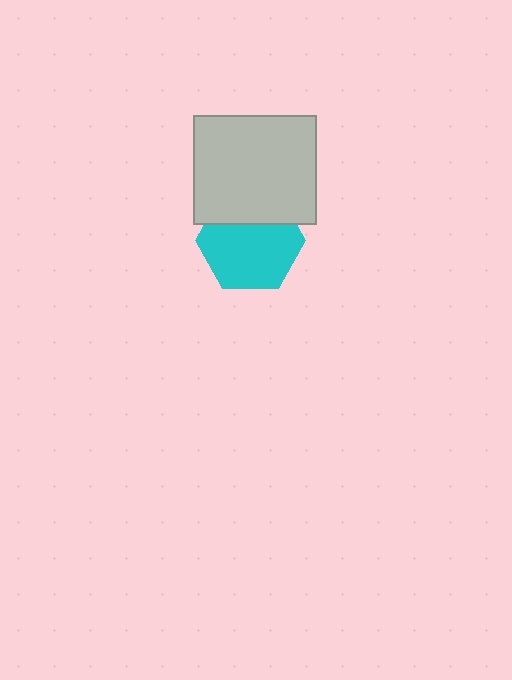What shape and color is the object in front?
The object in front is a light gray rectangle.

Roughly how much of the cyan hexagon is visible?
Most of it is visible (roughly 69%).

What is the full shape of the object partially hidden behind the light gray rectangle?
The partially hidden object is a cyan hexagon.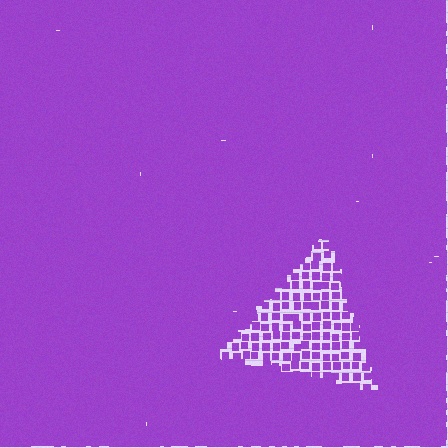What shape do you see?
I see a triangle.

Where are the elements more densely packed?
The elements are more densely packed outside the triangle boundary.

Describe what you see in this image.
The image contains small purple elements arranged at two different densities. A triangle-shaped region is visible where the elements are less densely packed than the surrounding area.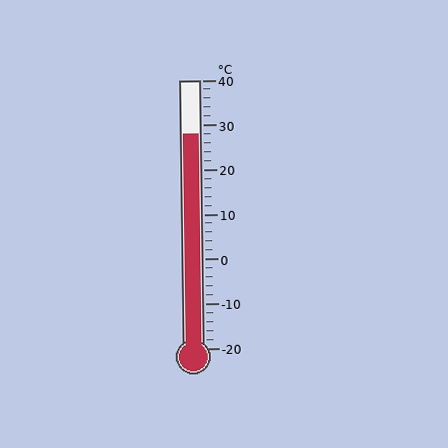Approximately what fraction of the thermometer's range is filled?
The thermometer is filled to approximately 80% of its range.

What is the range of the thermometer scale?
The thermometer scale ranges from -20°C to 40°C.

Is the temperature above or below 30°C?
The temperature is below 30°C.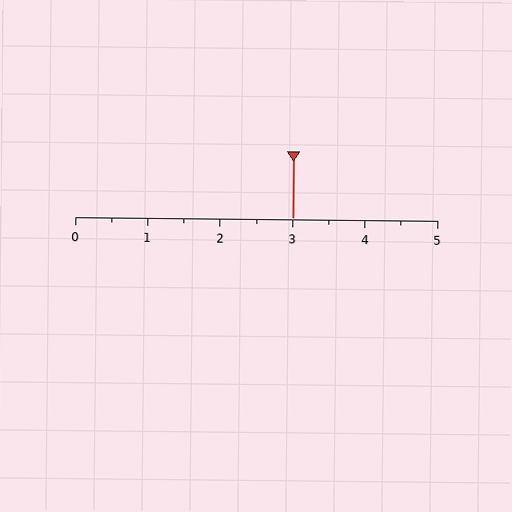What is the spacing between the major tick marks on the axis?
The major ticks are spaced 1 apart.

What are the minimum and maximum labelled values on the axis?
The axis runs from 0 to 5.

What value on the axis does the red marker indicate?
The marker indicates approximately 3.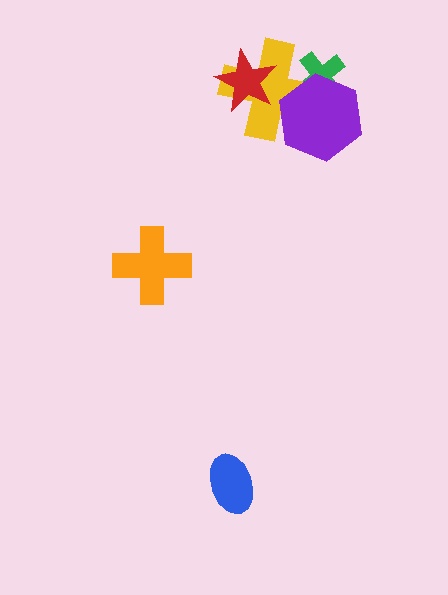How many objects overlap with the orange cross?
0 objects overlap with the orange cross.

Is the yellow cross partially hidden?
Yes, it is partially covered by another shape.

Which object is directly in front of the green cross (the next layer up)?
The yellow cross is directly in front of the green cross.